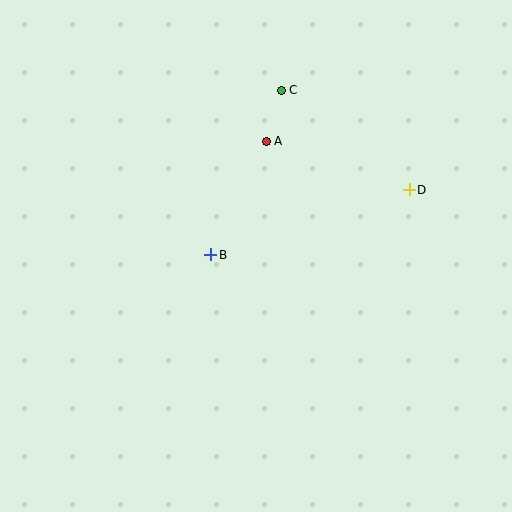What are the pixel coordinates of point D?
Point D is at (409, 190).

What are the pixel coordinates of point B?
Point B is at (211, 255).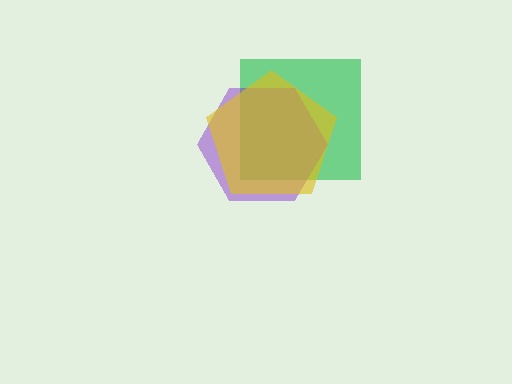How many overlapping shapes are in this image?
There are 3 overlapping shapes in the image.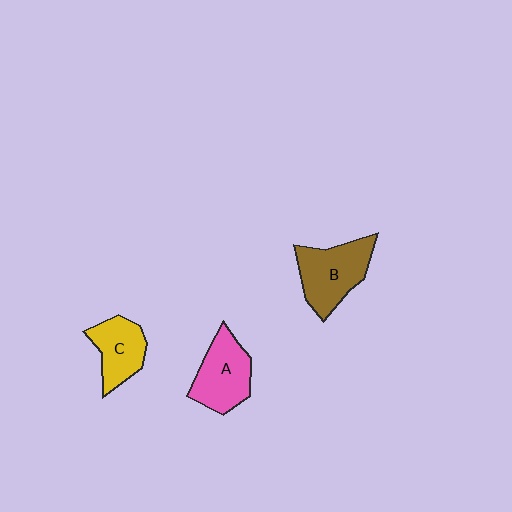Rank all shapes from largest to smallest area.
From largest to smallest: B (brown), A (pink), C (yellow).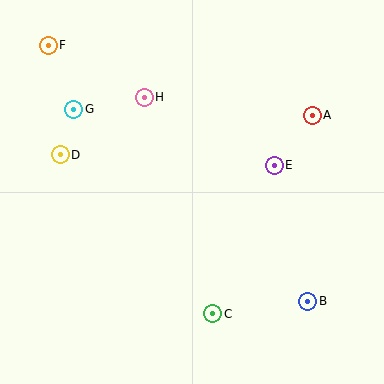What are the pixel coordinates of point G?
Point G is at (73, 109).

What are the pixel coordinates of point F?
Point F is at (48, 45).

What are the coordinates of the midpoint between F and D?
The midpoint between F and D is at (54, 100).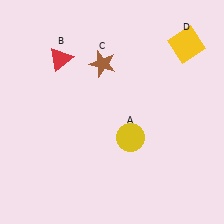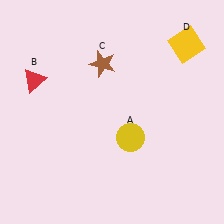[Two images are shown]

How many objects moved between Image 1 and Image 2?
1 object moved between the two images.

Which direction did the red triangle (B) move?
The red triangle (B) moved left.